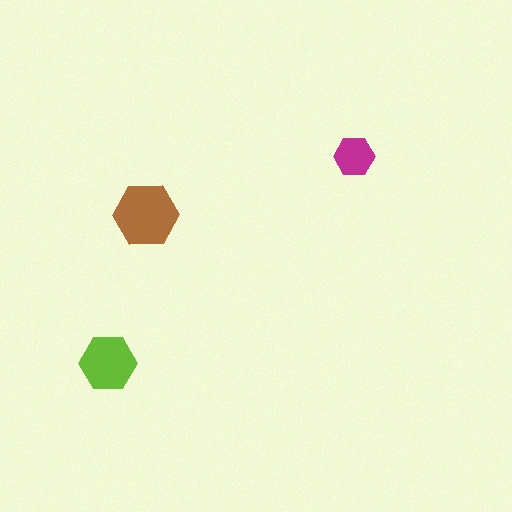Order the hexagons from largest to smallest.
the brown one, the lime one, the magenta one.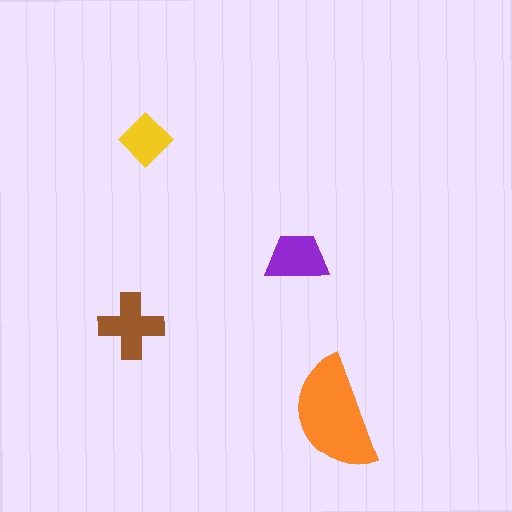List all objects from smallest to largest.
The yellow diamond, the purple trapezoid, the brown cross, the orange semicircle.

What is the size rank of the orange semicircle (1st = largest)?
1st.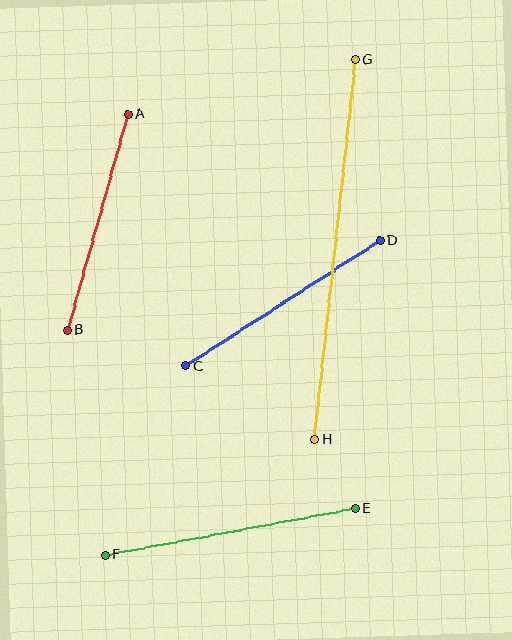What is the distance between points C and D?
The distance is approximately 231 pixels.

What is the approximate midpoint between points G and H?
The midpoint is at approximately (335, 249) pixels.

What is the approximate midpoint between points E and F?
The midpoint is at approximately (230, 532) pixels.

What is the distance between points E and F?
The distance is approximately 254 pixels.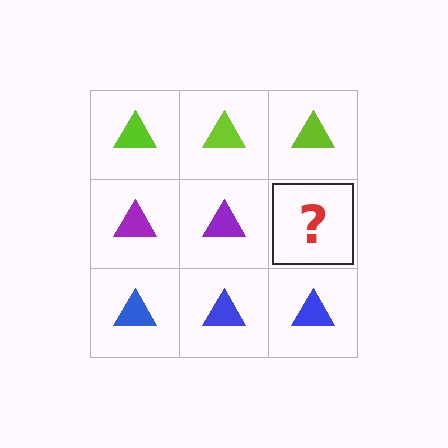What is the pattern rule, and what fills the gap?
The rule is that each row has a consistent color. The gap should be filled with a purple triangle.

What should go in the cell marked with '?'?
The missing cell should contain a purple triangle.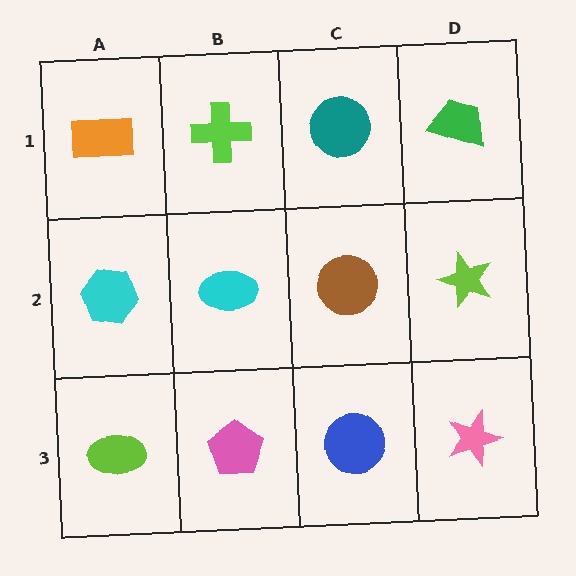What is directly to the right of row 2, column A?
A cyan ellipse.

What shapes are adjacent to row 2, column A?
An orange rectangle (row 1, column A), a lime ellipse (row 3, column A), a cyan ellipse (row 2, column B).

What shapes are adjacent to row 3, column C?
A brown circle (row 2, column C), a pink pentagon (row 3, column B), a pink star (row 3, column D).